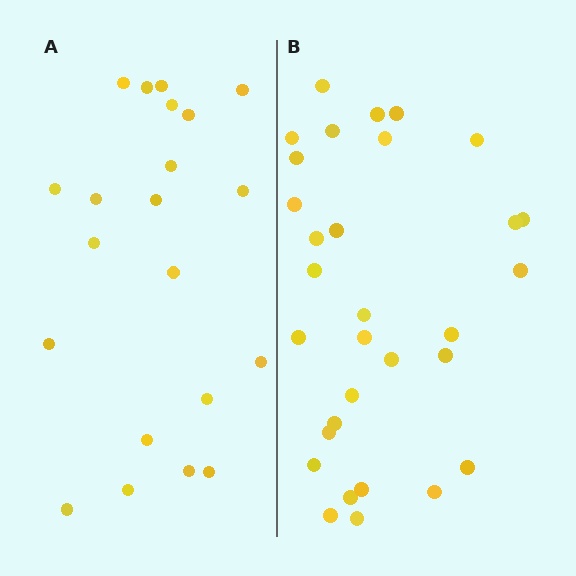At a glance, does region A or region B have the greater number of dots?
Region B (the right region) has more dots.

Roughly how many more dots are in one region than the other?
Region B has roughly 10 or so more dots than region A.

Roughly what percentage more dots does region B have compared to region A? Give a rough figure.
About 50% more.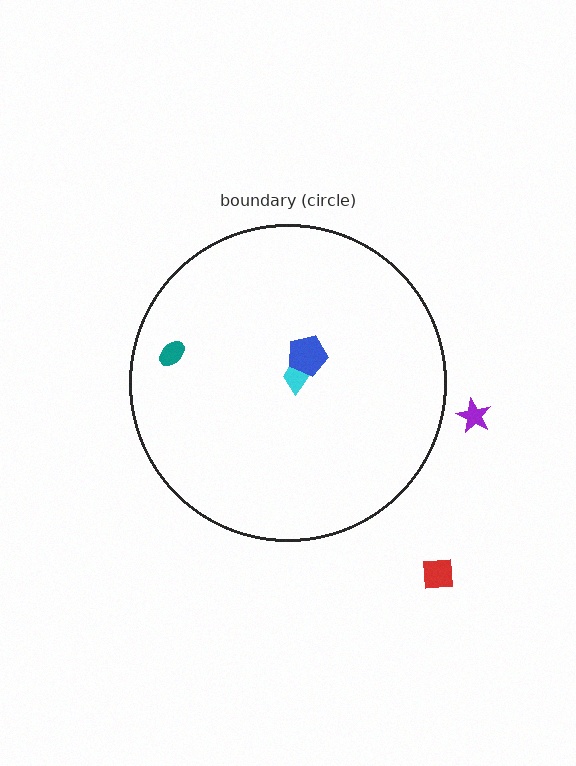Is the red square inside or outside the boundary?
Outside.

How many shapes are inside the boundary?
3 inside, 2 outside.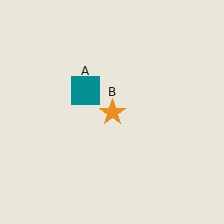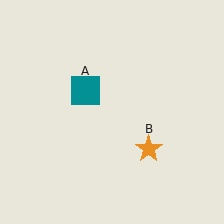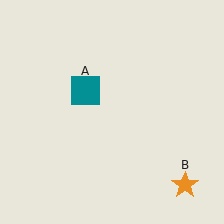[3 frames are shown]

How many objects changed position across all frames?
1 object changed position: orange star (object B).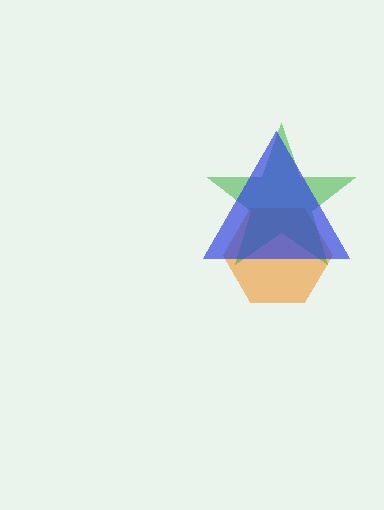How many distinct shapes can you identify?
There are 3 distinct shapes: an orange hexagon, a green star, a blue triangle.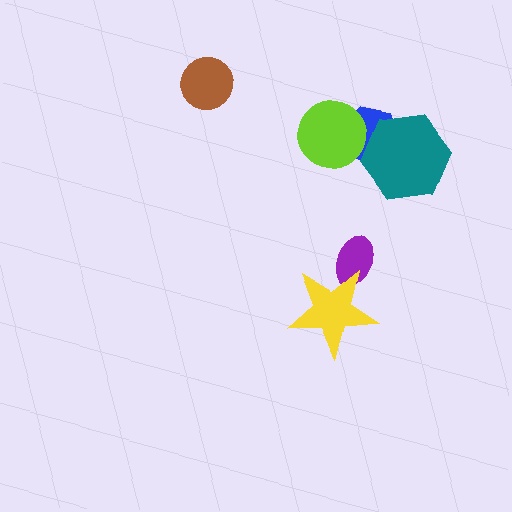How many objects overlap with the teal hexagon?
1 object overlaps with the teal hexagon.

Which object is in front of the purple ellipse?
The yellow star is in front of the purple ellipse.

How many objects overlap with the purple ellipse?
1 object overlaps with the purple ellipse.